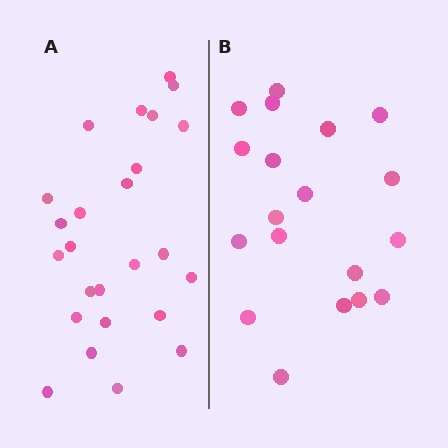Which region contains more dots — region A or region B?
Region A (the left region) has more dots.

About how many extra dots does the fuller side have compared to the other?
Region A has about 6 more dots than region B.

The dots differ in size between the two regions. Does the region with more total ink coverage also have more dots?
No. Region B has more total ink coverage because its dots are larger, but region A actually contains more individual dots. Total area can be misleading — the number of items is what matters here.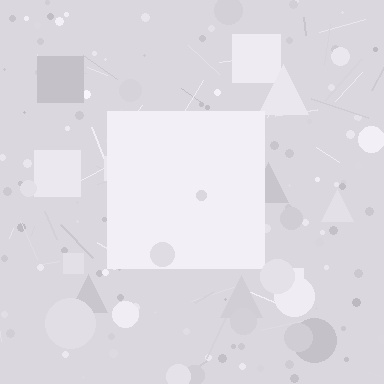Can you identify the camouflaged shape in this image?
The camouflaged shape is a square.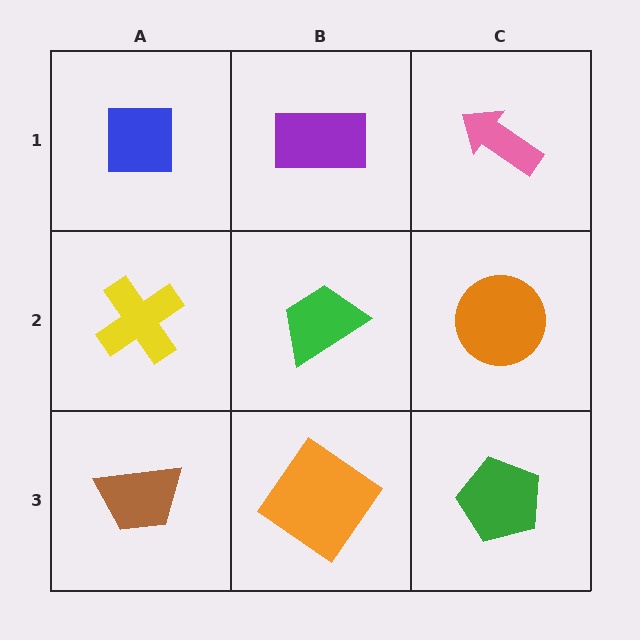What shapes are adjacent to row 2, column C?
A pink arrow (row 1, column C), a green pentagon (row 3, column C), a green trapezoid (row 2, column B).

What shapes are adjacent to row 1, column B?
A green trapezoid (row 2, column B), a blue square (row 1, column A), a pink arrow (row 1, column C).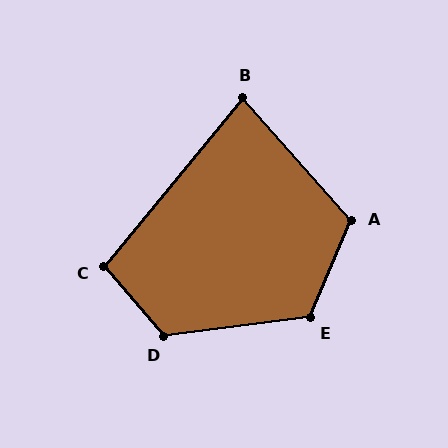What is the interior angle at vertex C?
Approximately 100 degrees (obtuse).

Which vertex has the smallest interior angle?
B, at approximately 81 degrees.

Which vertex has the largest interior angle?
D, at approximately 123 degrees.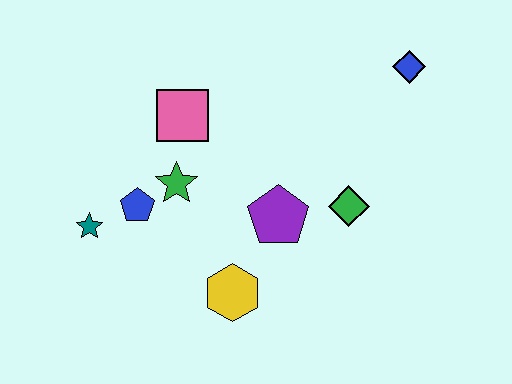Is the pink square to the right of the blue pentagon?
Yes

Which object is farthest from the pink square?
The blue diamond is farthest from the pink square.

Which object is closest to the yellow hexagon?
The purple pentagon is closest to the yellow hexagon.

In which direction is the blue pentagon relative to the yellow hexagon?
The blue pentagon is to the left of the yellow hexagon.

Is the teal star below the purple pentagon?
Yes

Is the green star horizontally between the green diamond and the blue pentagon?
Yes